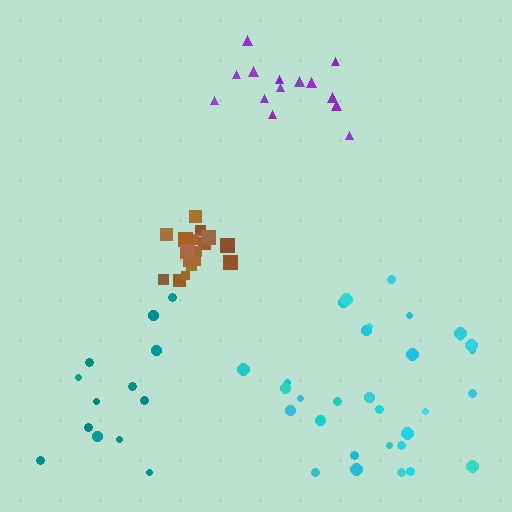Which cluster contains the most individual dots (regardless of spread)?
Cyan (30).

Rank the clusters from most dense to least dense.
brown, cyan, purple, teal.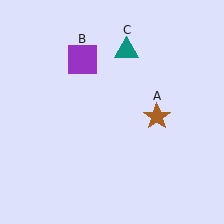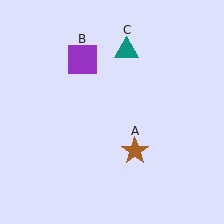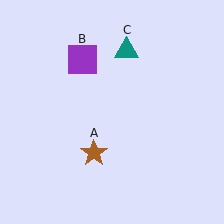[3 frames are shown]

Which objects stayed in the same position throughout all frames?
Purple square (object B) and teal triangle (object C) remained stationary.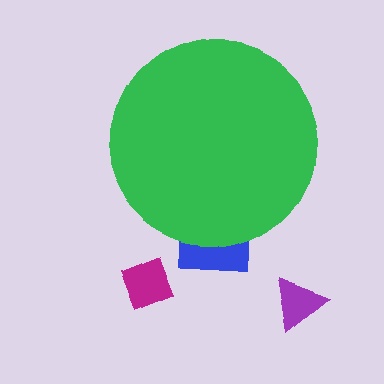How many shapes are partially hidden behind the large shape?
1 shape is partially hidden.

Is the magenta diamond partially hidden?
No, the magenta diamond is fully visible.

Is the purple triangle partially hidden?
No, the purple triangle is fully visible.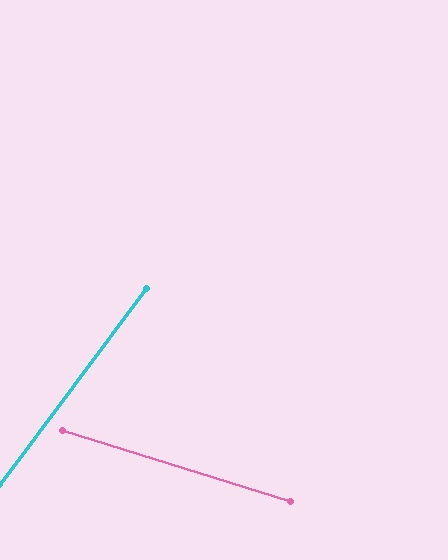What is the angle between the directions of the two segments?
Approximately 70 degrees.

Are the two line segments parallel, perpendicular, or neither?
Neither parallel nor perpendicular — they differ by about 70°.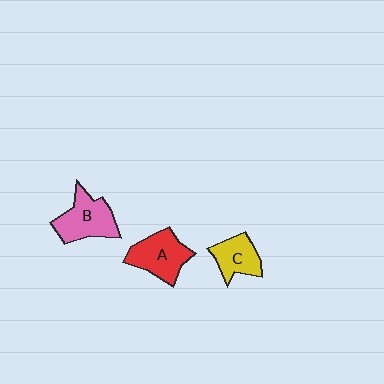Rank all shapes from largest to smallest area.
From largest to smallest: B (pink), A (red), C (yellow).